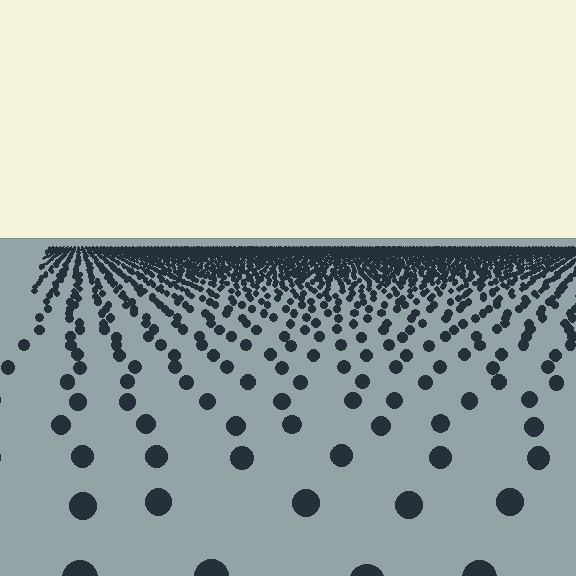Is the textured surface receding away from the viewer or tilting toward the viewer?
The surface is receding away from the viewer. Texture elements get smaller and denser toward the top.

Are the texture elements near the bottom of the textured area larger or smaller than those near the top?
Larger. Near the bottom, elements are closer to the viewer and appear at a bigger on-screen size.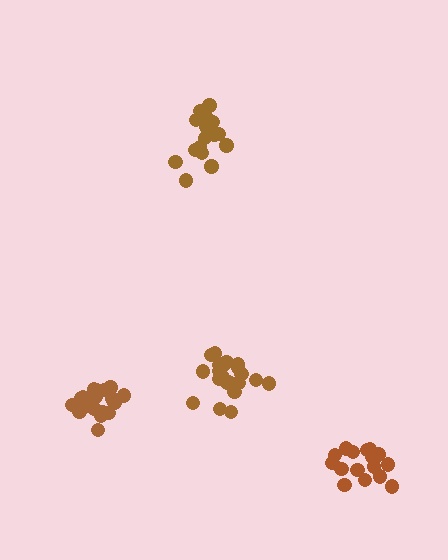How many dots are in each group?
Group 1: 16 dots, Group 2: 21 dots, Group 3: 20 dots, Group 4: 16 dots (73 total).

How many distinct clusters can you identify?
There are 4 distinct clusters.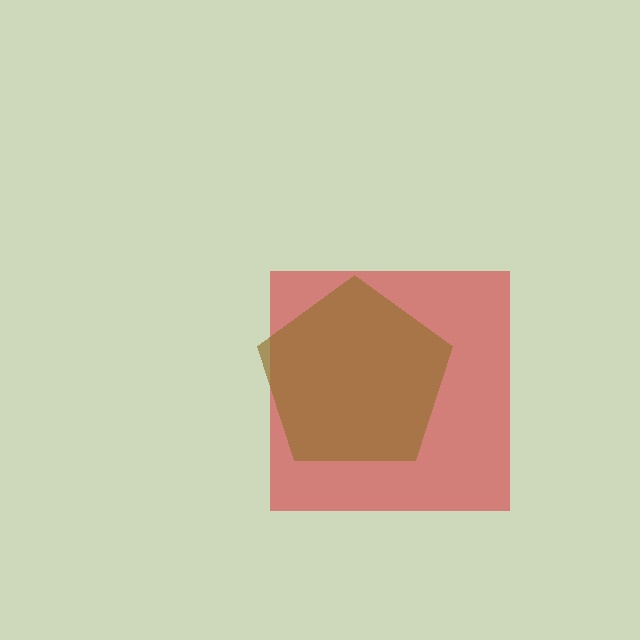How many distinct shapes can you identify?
There are 2 distinct shapes: a red square, a brown pentagon.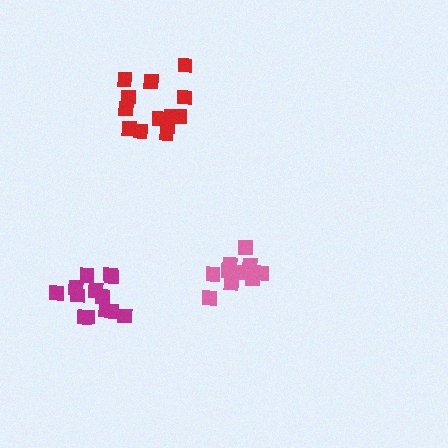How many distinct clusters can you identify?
There are 3 distinct clusters.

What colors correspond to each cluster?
The clusters are colored: pink, red, magenta.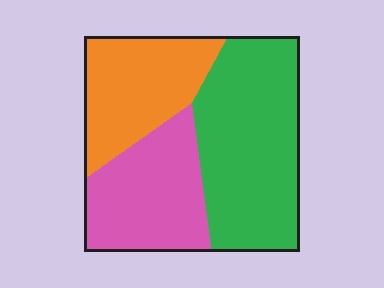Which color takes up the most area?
Green, at roughly 45%.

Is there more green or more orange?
Green.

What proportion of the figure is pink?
Pink takes up about one quarter (1/4) of the figure.